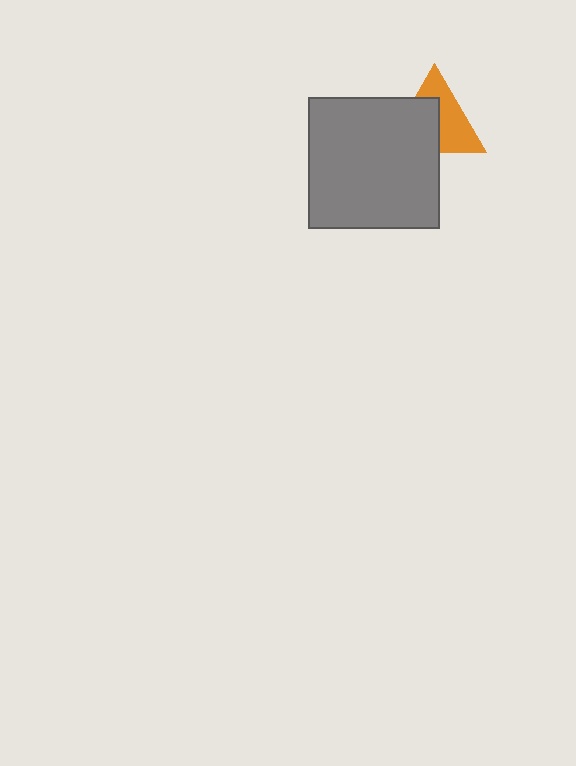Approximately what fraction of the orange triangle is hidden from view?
Roughly 48% of the orange triangle is hidden behind the gray square.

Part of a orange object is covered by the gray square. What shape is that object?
It is a triangle.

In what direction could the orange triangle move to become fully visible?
The orange triangle could move toward the upper-right. That would shift it out from behind the gray square entirely.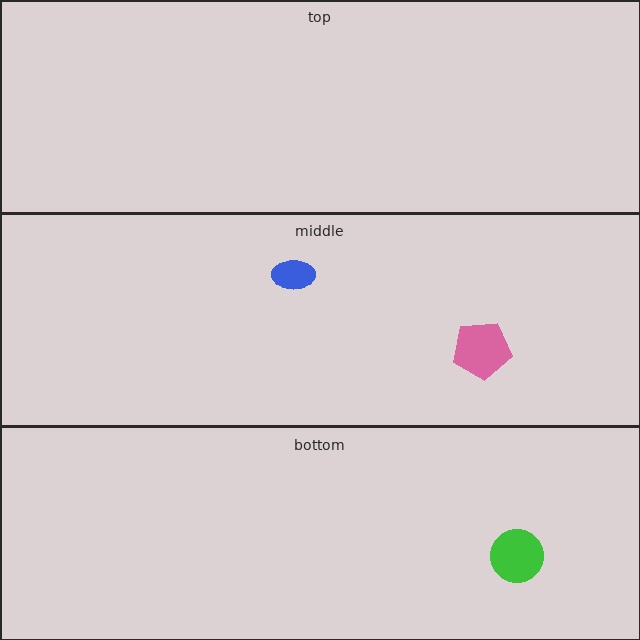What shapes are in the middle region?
The pink pentagon, the blue ellipse.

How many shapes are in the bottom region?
1.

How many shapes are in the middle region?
2.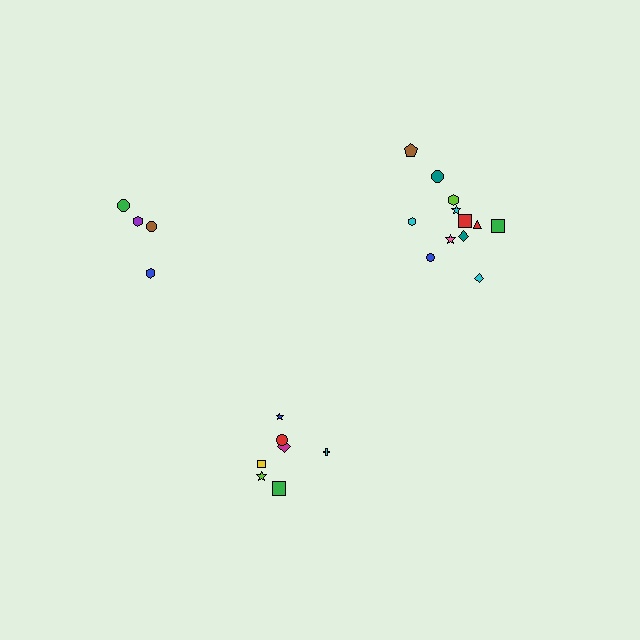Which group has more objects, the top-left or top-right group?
The top-right group.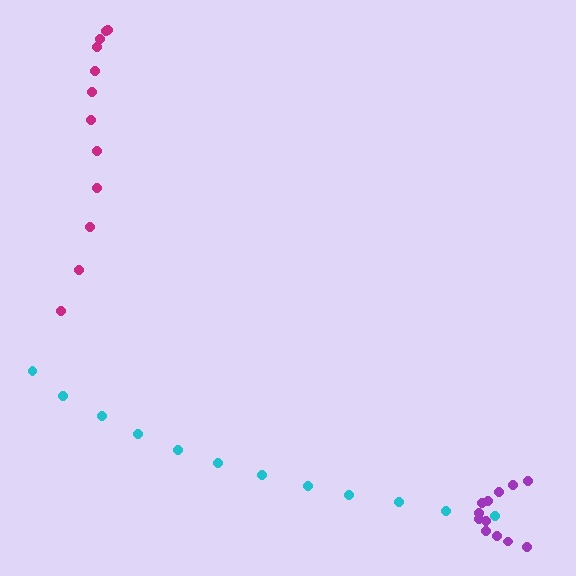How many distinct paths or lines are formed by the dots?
There are 3 distinct paths.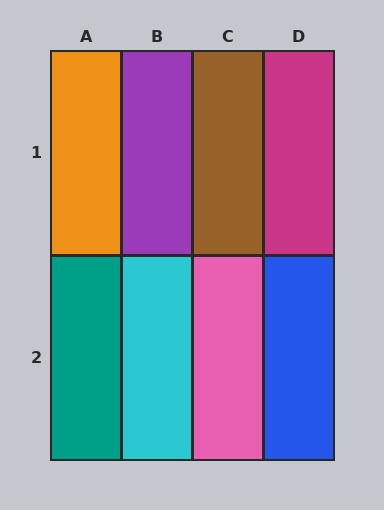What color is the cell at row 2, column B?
Cyan.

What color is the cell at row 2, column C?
Pink.